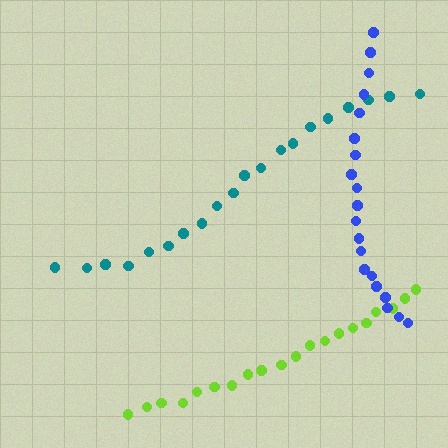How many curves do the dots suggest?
There are 3 distinct paths.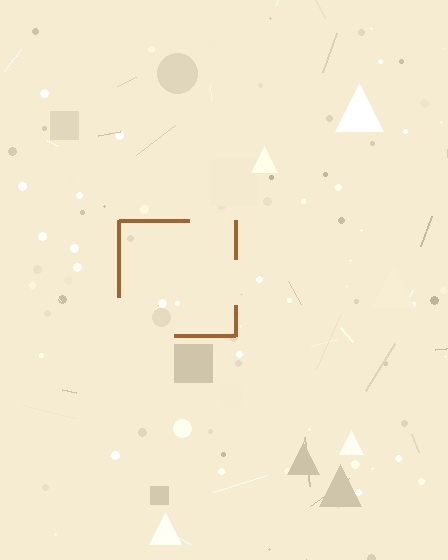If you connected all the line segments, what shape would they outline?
They would outline a square.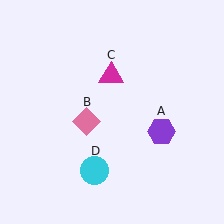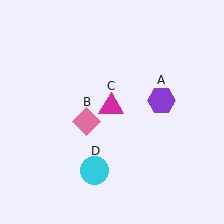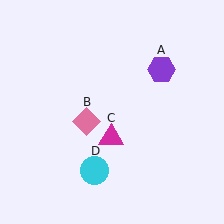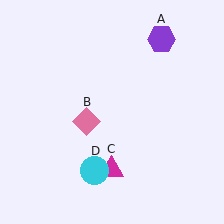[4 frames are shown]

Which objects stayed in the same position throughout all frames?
Pink diamond (object B) and cyan circle (object D) remained stationary.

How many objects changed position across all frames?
2 objects changed position: purple hexagon (object A), magenta triangle (object C).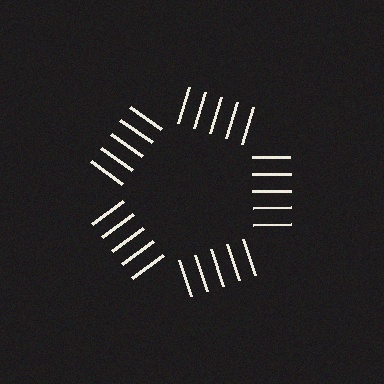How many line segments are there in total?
25 — 5 along each of the 5 edges.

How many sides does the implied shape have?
5 sides — the line-ends trace a pentagon.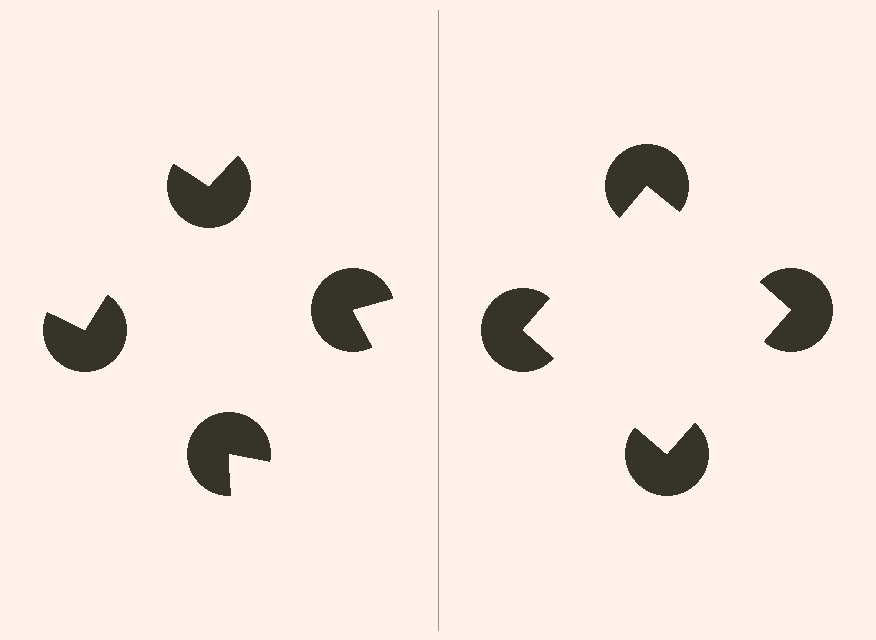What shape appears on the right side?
An illusory square.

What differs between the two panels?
The pac-man discs are positioned identically on both sides; only the wedge orientations differ. On the right they align to a square; on the left they are misaligned.